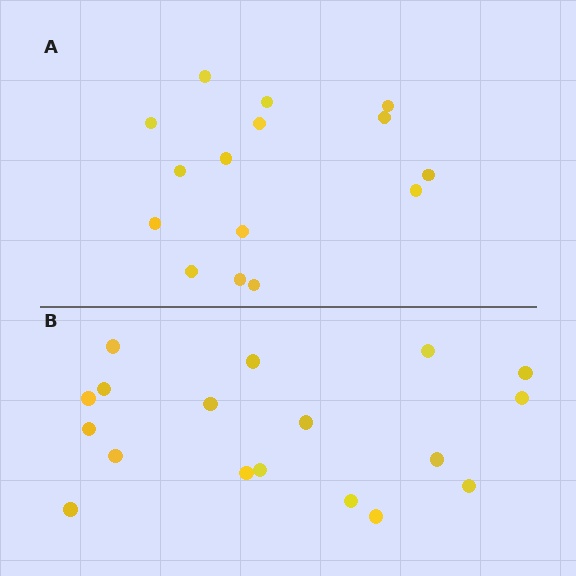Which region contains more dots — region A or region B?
Region B (the bottom region) has more dots.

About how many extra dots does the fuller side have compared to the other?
Region B has just a few more — roughly 2 or 3 more dots than region A.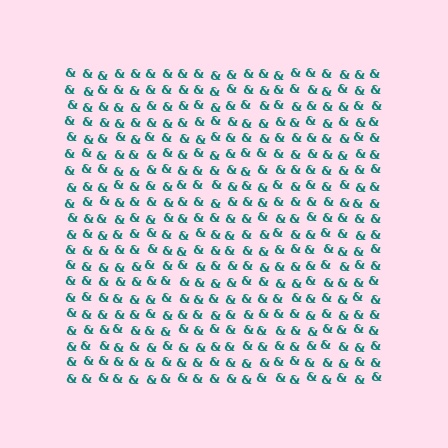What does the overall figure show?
The overall figure shows a square.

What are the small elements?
The small elements are ampersands.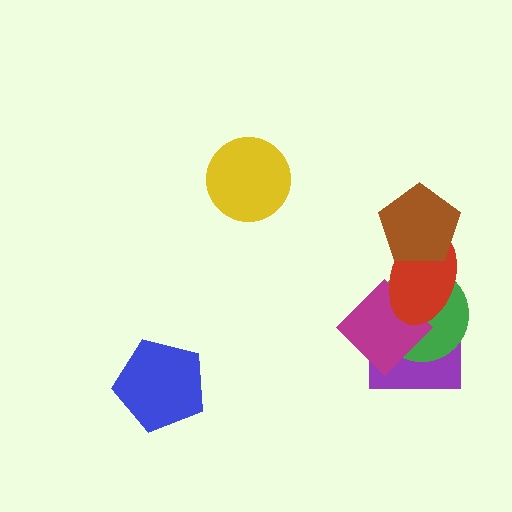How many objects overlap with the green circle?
3 objects overlap with the green circle.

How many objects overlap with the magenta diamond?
3 objects overlap with the magenta diamond.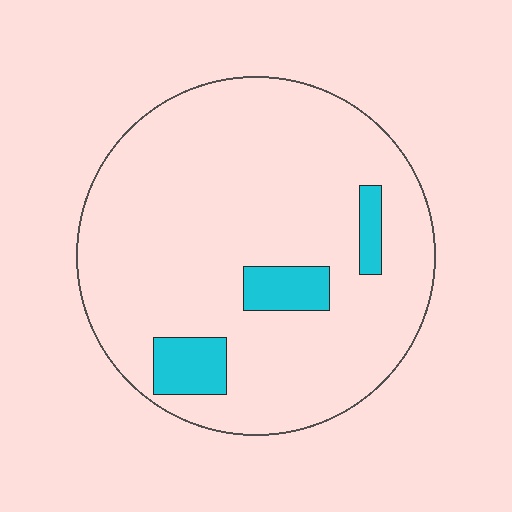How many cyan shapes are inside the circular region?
3.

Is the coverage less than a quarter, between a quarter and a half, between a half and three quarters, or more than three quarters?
Less than a quarter.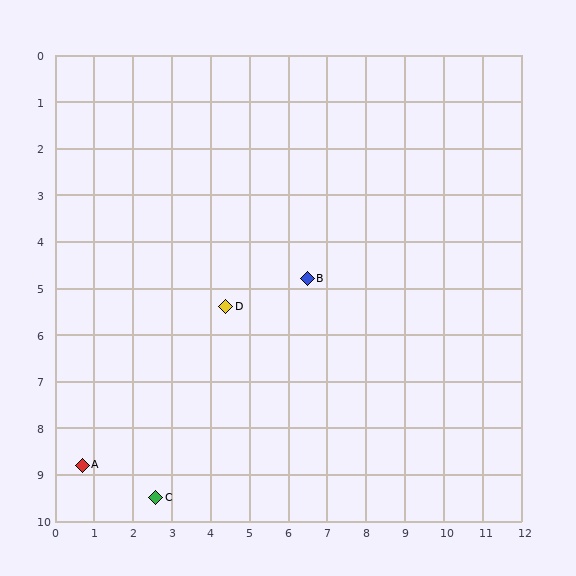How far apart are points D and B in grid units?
Points D and B are about 2.2 grid units apart.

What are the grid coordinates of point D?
Point D is at approximately (4.4, 5.4).